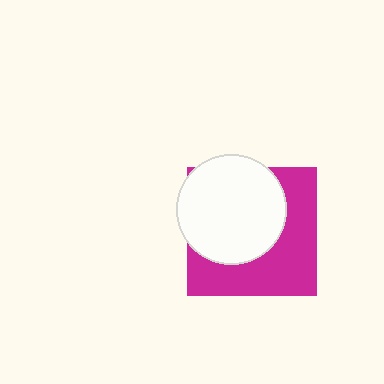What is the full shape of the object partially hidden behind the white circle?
The partially hidden object is a magenta square.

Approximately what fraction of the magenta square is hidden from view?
Roughly 51% of the magenta square is hidden behind the white circle.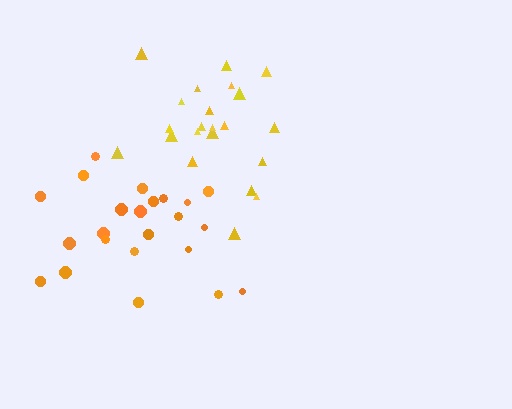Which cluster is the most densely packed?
Yellow.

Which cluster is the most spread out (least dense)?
Orange.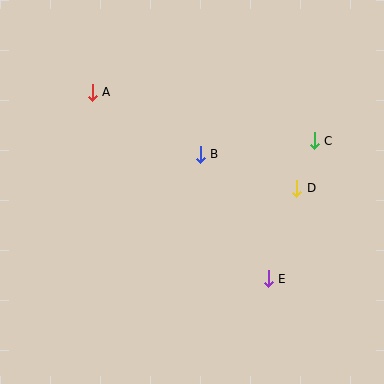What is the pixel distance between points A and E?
The distance between A and E is 257 pixels.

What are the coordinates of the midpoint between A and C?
The midpoint between A and C is at (203, 117).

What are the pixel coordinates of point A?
Point A is at (92, 92).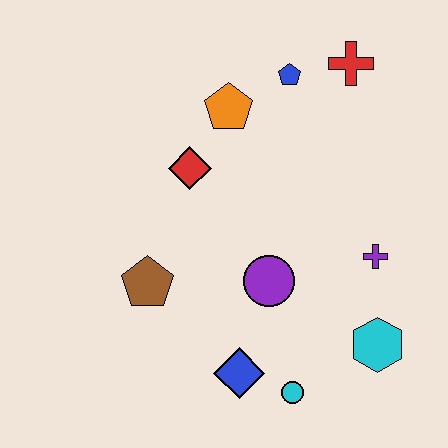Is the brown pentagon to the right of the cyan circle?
No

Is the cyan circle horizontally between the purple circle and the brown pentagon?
No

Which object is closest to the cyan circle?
The blue diamond is closest to the cyan circle.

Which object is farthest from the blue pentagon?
The cyan circle is farthest from the blue pentagon.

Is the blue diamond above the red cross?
No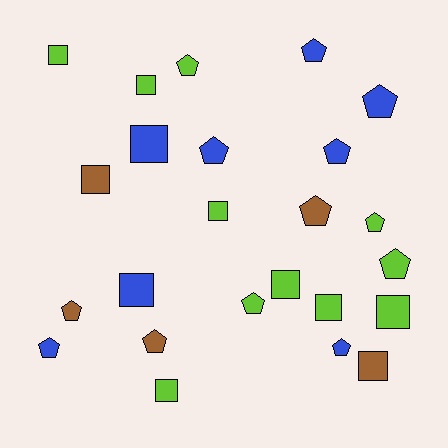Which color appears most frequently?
Lime, with 11 objects.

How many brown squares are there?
There are 2 brown squares.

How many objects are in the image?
There are 24 objects.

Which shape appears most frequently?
Pentagon, with 13 objects.